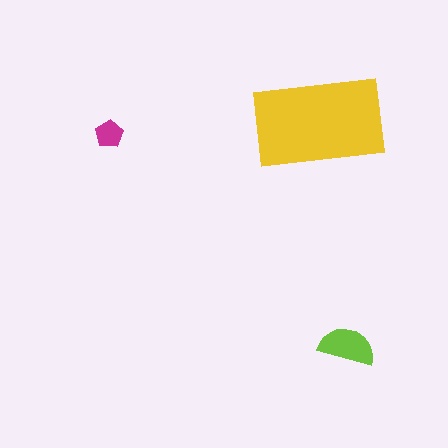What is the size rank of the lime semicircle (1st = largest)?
2nd.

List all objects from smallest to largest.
The magenta pentagon, the lime semicircle, the yellow rectangle.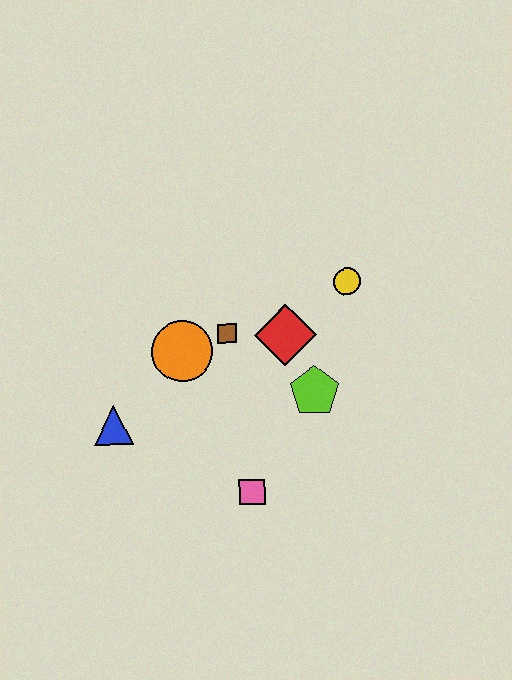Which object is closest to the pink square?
The lime pentagon is closest to the pink square.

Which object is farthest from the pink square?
The yellow circle is farthest from the pink square.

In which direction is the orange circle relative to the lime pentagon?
The orange circle is to the left of the lime pentagon.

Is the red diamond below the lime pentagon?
No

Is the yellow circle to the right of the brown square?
Yes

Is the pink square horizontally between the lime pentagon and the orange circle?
Yes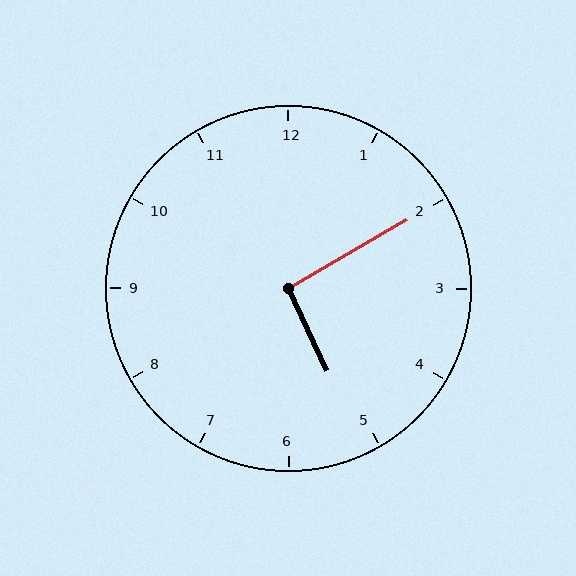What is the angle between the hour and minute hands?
Approximately 95 degrees.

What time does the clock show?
5:10.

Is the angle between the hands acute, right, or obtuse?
It is right.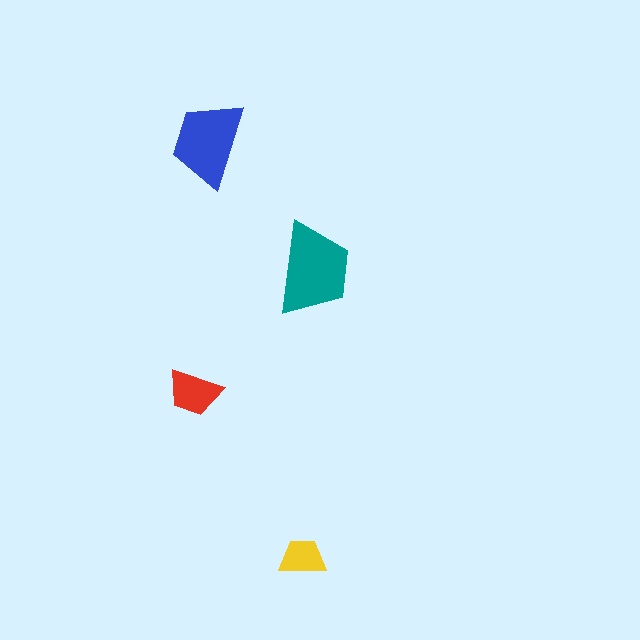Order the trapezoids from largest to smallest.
the teal one, the blue one, the red one, the yellow one.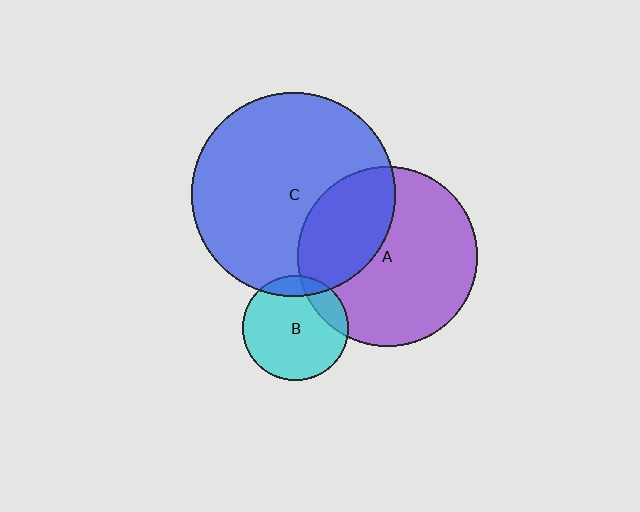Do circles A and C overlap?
Yes.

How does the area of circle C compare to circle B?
Approximately 3.7 times.